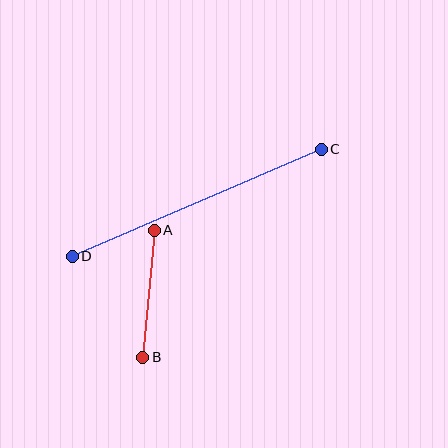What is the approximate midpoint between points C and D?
The midpoint is at approximately (197, 203) pixels.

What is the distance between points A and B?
The distance is approximately 128 pixels.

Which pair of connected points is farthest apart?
Points C and D are farthest apart.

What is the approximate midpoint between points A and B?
The midpoint is at approximately (149, 294) pixels.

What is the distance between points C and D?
The distance is approximately 271 pixels.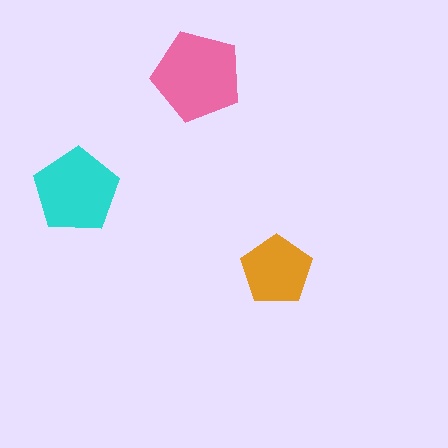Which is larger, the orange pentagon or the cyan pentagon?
The cyan one.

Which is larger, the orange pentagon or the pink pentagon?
The pink one.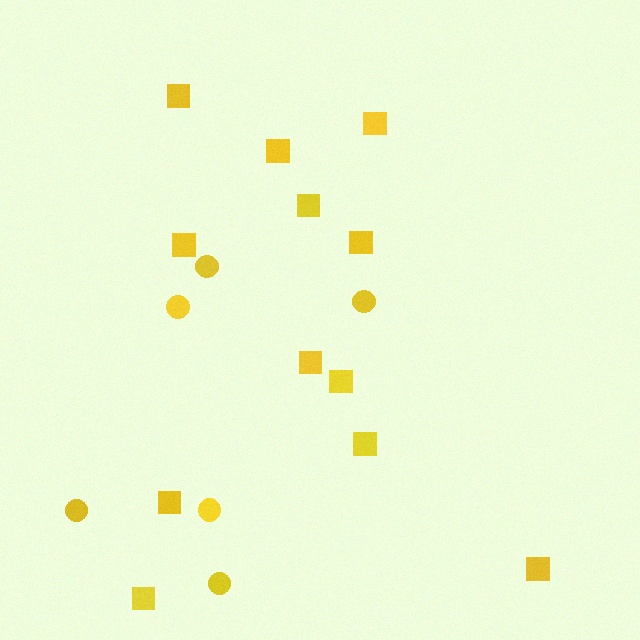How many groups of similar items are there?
There are 2 groups: one group of circles (6) and one group of squares (12).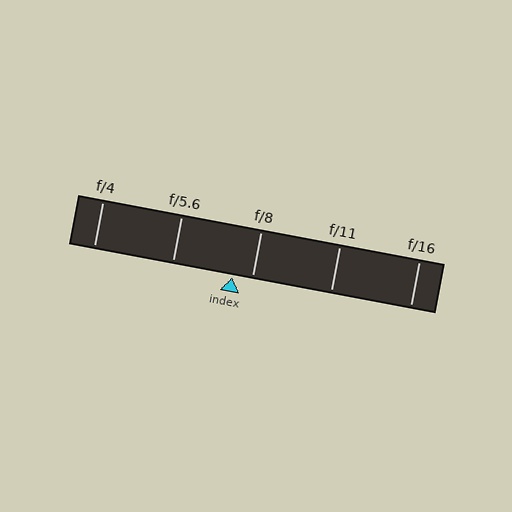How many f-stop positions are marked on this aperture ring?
There are 5 f-stop positions marked.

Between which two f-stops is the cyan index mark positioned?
The index mark is between f/5.6 and f/8.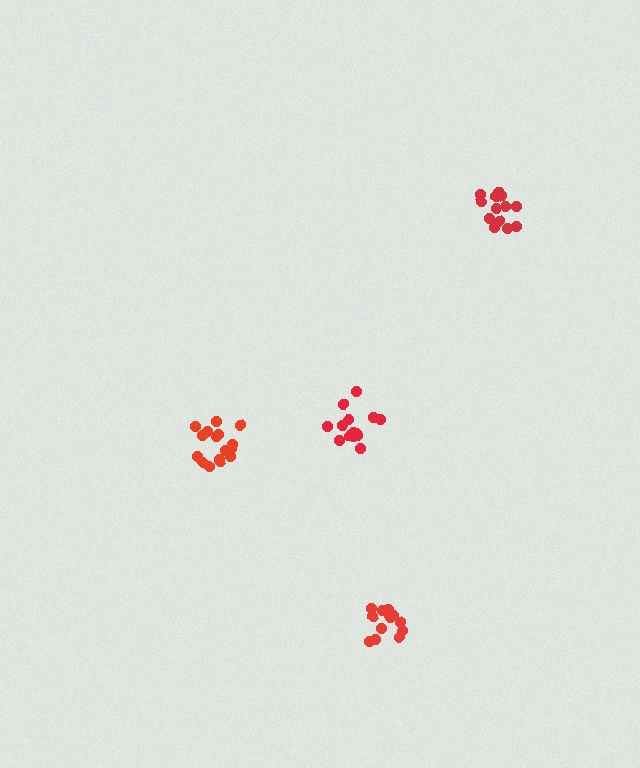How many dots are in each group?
Group 1: 14 dots, Group 2: 16 dots, Group 3: 12 dots, Group 4: 13 dots (55 total).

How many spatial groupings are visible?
There are 4 spatial groupings.